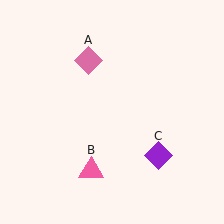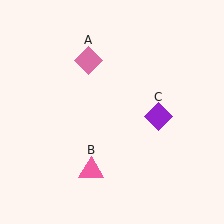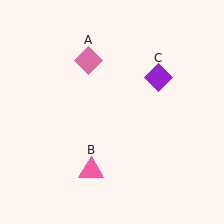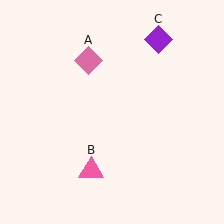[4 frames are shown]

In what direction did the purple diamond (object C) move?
The purple diamond (object C) moved up.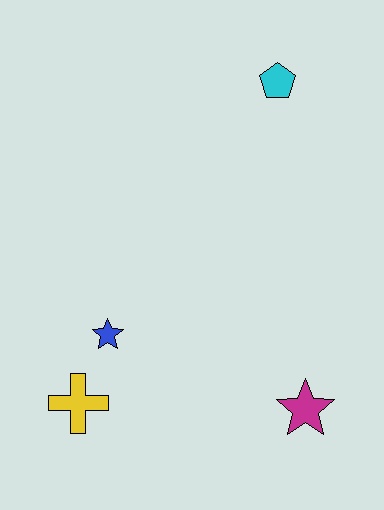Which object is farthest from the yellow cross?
The cyan pentagon is farthest from the yellow cross.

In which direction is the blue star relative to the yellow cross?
The blue star is above the yellow cross.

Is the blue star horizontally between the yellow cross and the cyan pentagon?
Yes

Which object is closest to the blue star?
The yellow cross is closest to the blue star.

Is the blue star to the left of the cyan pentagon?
Yes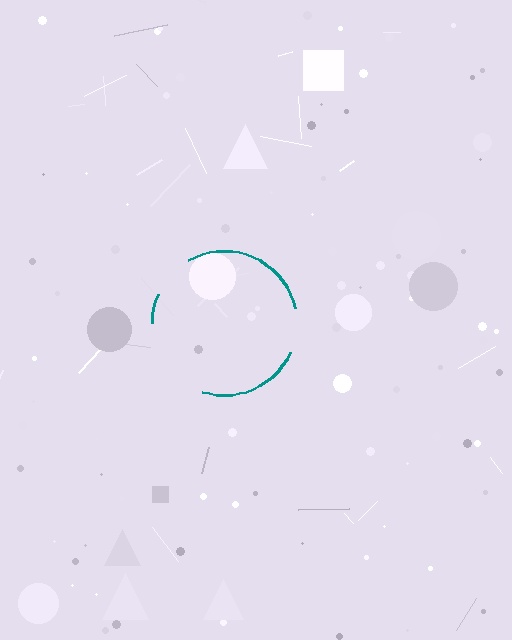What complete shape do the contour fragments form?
The contour fragments form a circle.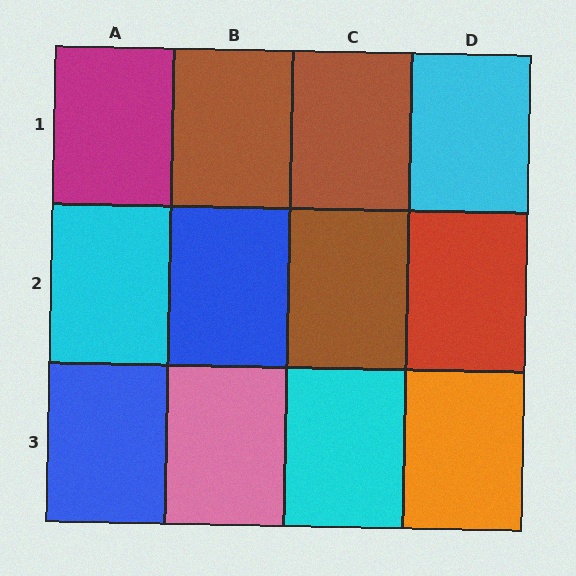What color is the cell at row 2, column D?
Red.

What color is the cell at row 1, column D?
Cyan.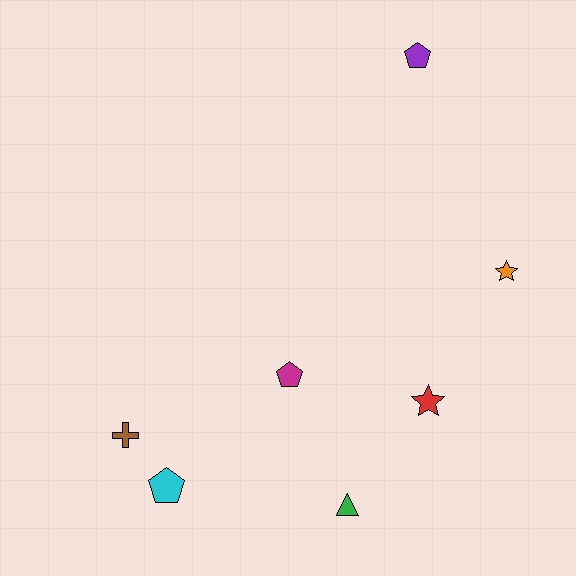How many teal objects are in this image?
There are no teal objects.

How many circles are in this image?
There are no circles.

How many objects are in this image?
There are 7 objects.